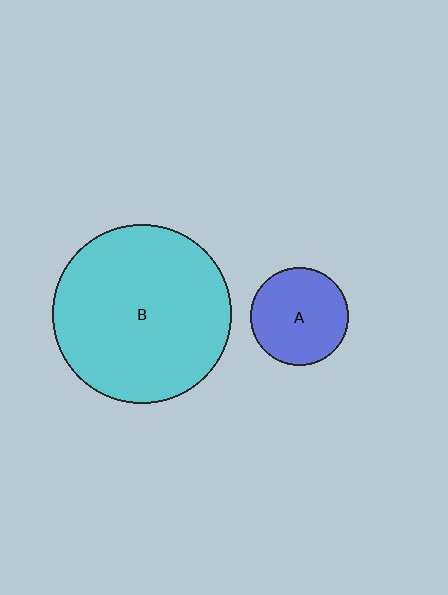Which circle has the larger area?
Circle B (cyan).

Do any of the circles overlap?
No, none of the circles overlap.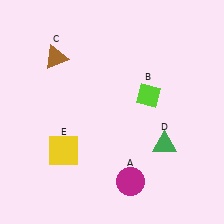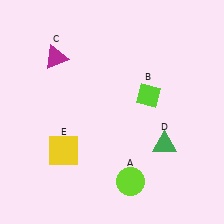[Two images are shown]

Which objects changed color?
A changed from magenta to lime. C changed from brown to magenta.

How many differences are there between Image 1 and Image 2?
There are 2 differences between the two images.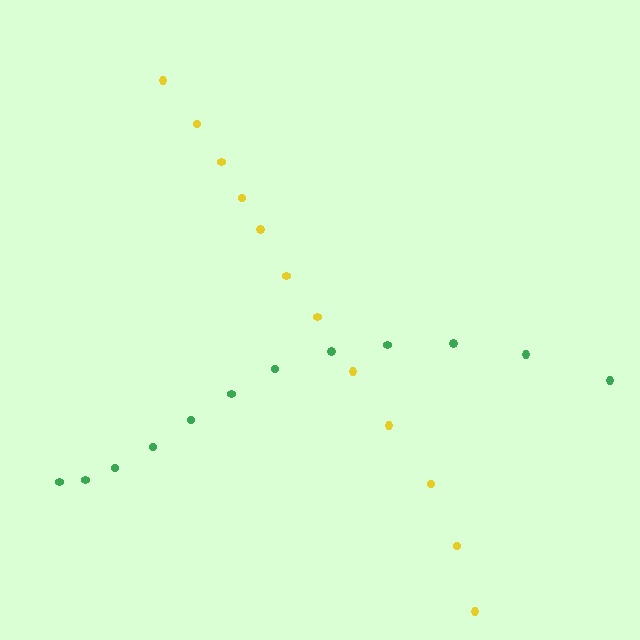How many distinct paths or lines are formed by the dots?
There are 2 distinct paths.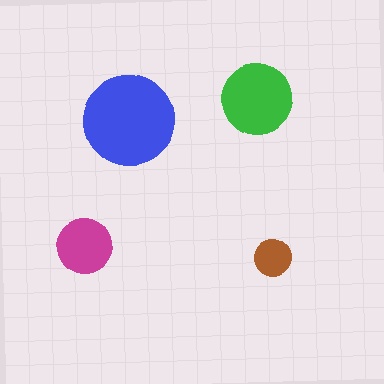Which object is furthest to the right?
The brown circle is rightmost.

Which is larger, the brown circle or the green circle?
The green one.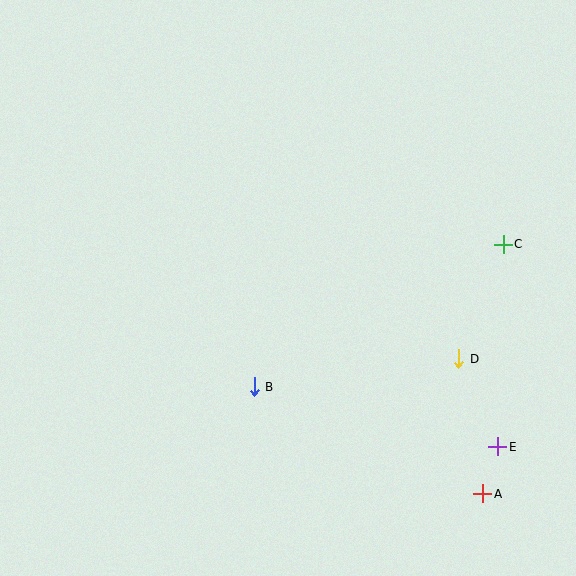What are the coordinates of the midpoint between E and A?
The midpoint between E and A is at (490, 470).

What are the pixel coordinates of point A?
Point A is at (483, 494).